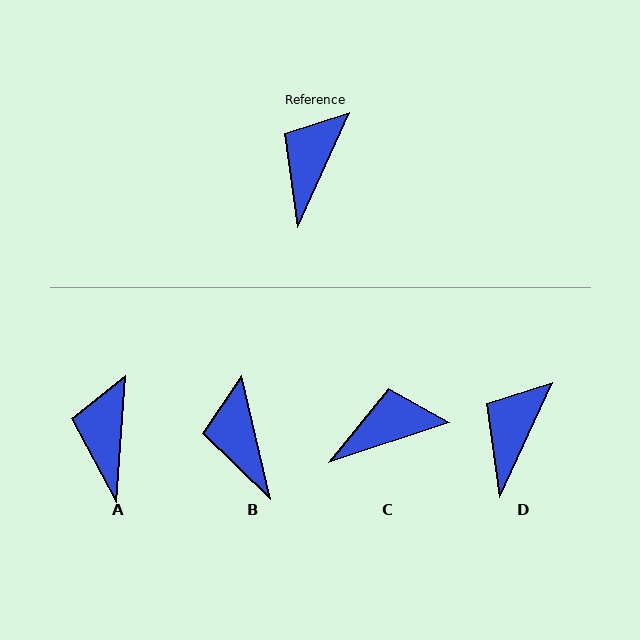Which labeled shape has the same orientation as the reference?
D.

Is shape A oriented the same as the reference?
No, it is off by about 21 degrees.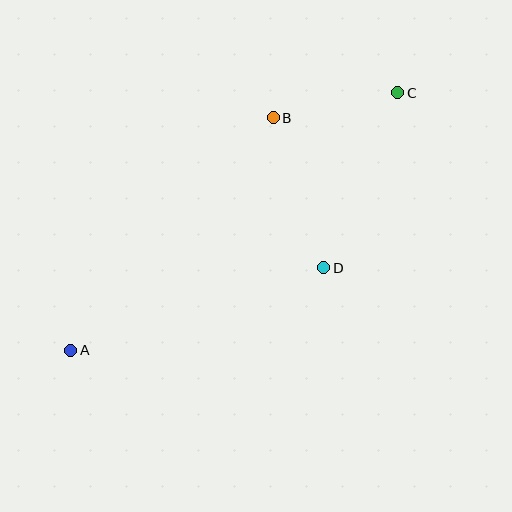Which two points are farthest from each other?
Points A and C are farthest from each other.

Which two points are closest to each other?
Points B and C are closest to each other.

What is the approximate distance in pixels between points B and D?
The distance between B and D is approximately 158 pixels.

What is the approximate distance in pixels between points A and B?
The distance between A and B is approximately 308 pixels.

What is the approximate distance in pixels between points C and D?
The distance between C and D is approximately 190 pixels.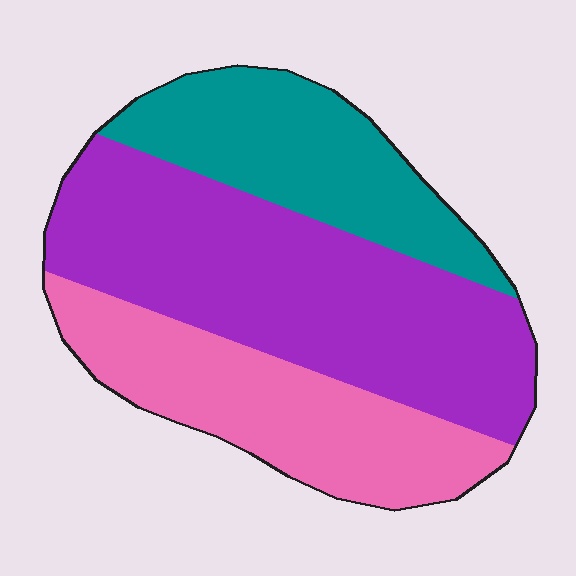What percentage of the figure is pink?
Pink covers around 30% of the figure.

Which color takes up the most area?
Purple, at roughly 45%.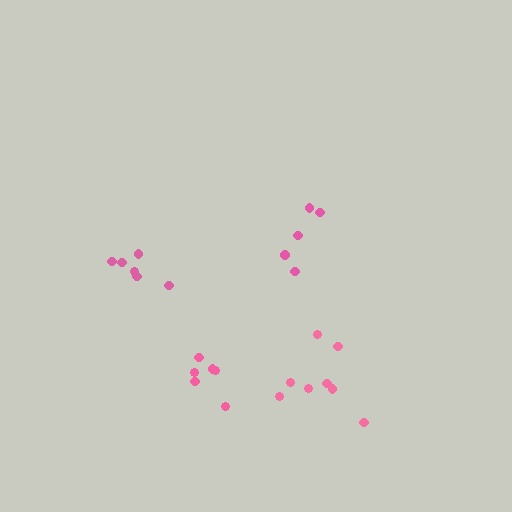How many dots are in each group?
Group 1: 5 dots, Group 2: 8 dots, Group 3: 6 dots, Group 4: 6 dots (25 total).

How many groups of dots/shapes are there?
There are 4 groups.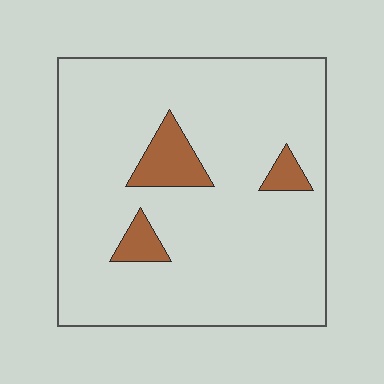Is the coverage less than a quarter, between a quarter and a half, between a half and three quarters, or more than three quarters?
Less than a quarter.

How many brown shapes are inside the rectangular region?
3.